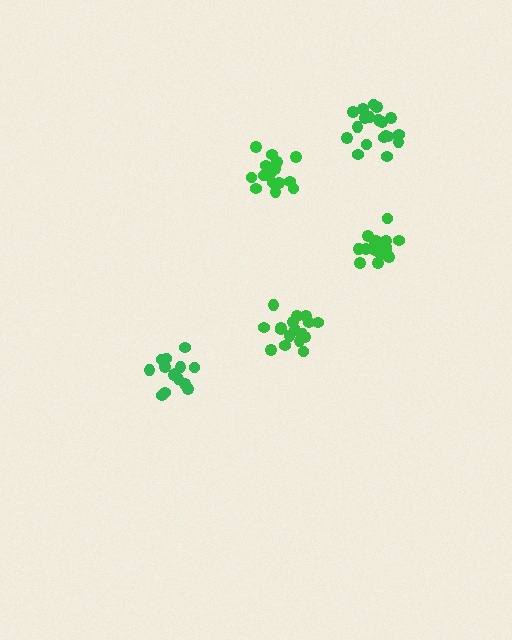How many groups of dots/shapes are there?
There are 5 groups.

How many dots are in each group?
Group 1: 17 dots, Group 2: 16 dots, Group 3: 14 dots, Group 4: 19 dots, Group 5: 18 dots (84 total).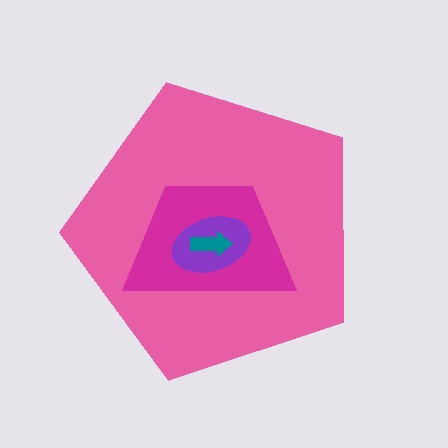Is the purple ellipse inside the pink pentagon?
Yes.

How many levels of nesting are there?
4.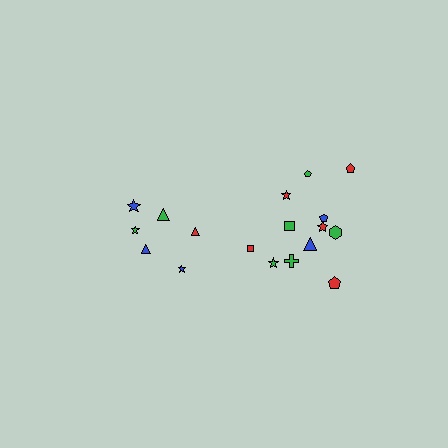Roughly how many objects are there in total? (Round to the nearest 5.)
Roughly 20 objects in total.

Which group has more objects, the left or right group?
The right group.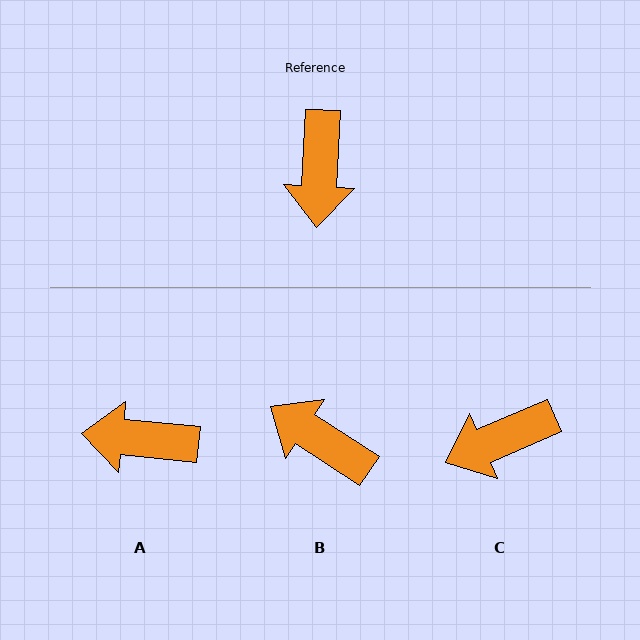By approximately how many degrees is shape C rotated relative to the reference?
Approximately 64 degrees clockwise.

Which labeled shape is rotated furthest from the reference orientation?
B, about 120 degrees away.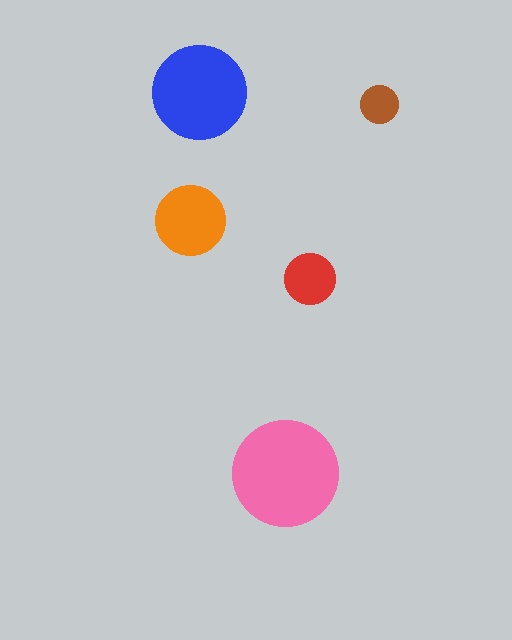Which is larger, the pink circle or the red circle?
The pink one.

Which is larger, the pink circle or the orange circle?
The pink one.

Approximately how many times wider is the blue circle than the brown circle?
About 2.5 times wider.